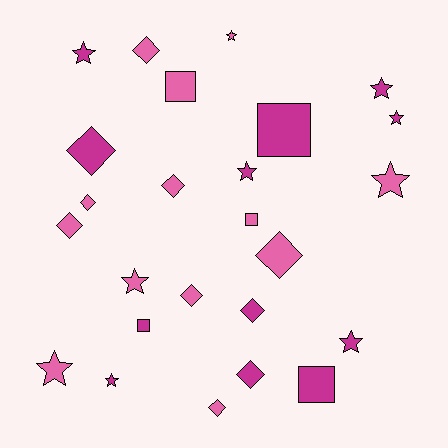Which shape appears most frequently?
Star, with 10 objects.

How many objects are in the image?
There are 25 objects.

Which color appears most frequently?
Pink, with 13 objects.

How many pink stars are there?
There are 4 pink stars.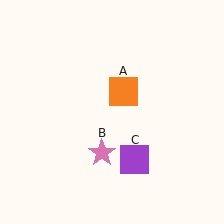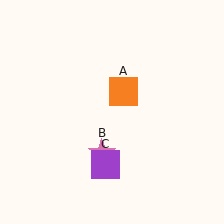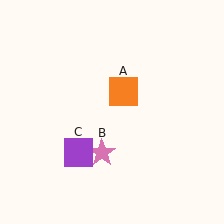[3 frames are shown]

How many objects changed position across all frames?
1 object changed position: purple square (object C).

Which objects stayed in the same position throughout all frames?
Orange square (object A) and pink star (object B) remained stationary.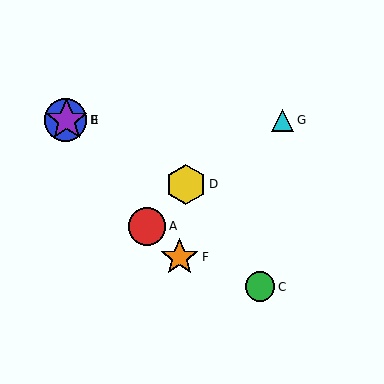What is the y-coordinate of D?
Object D is at y≈184.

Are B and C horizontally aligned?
No, B is at y≈120 and C is at y≈287.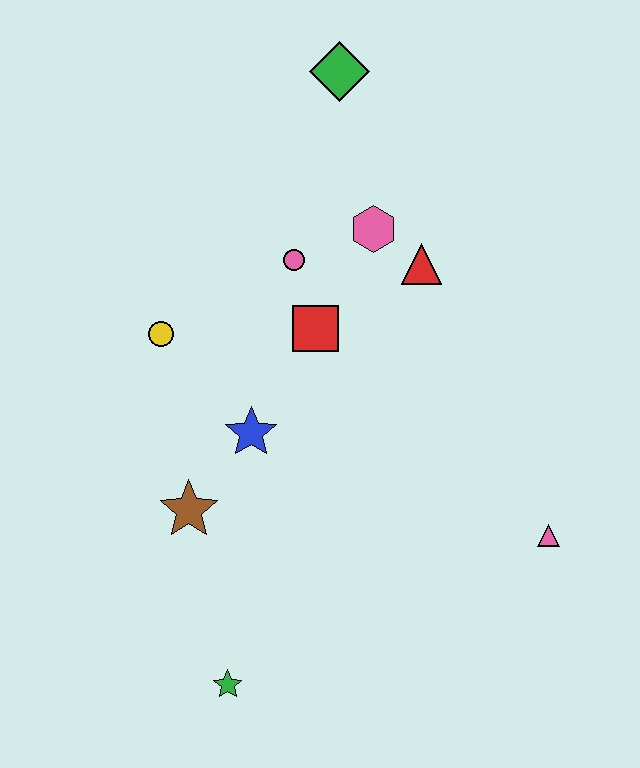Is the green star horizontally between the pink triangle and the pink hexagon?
No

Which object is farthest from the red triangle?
The green star is farthest from the red triangle.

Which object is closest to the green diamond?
The pink hexagon is closest to the green diamond.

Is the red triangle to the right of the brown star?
Yes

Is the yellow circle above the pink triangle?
Yes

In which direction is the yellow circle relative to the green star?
The yellow circle is above the green star.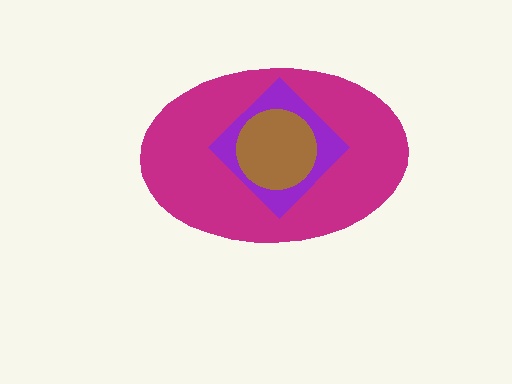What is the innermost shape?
The brown circle.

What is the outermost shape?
The magenta ellipse.